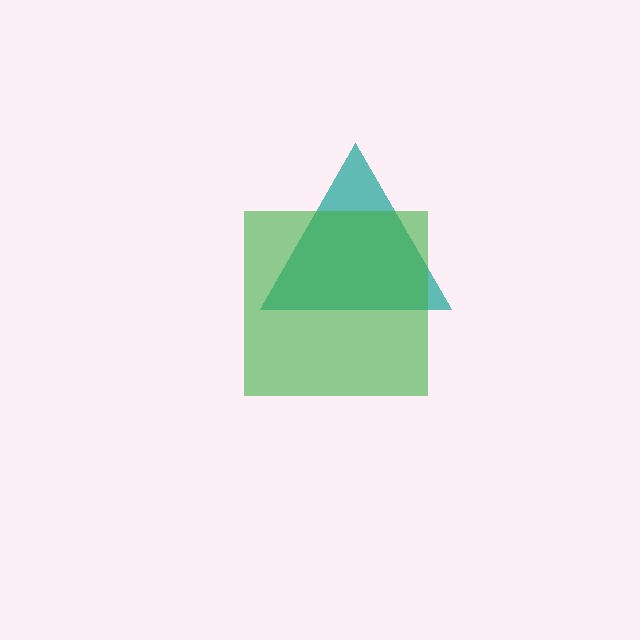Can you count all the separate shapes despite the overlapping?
Yes, there are 2 separate shapes.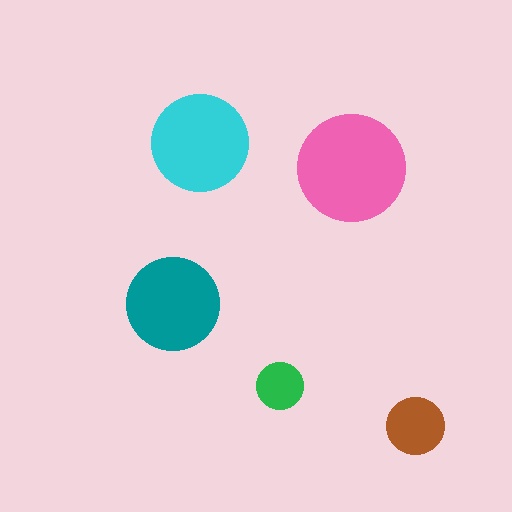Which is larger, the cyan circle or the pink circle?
The pink one.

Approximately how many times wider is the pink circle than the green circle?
About 2.5 times wider.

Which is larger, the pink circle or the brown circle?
The pink one.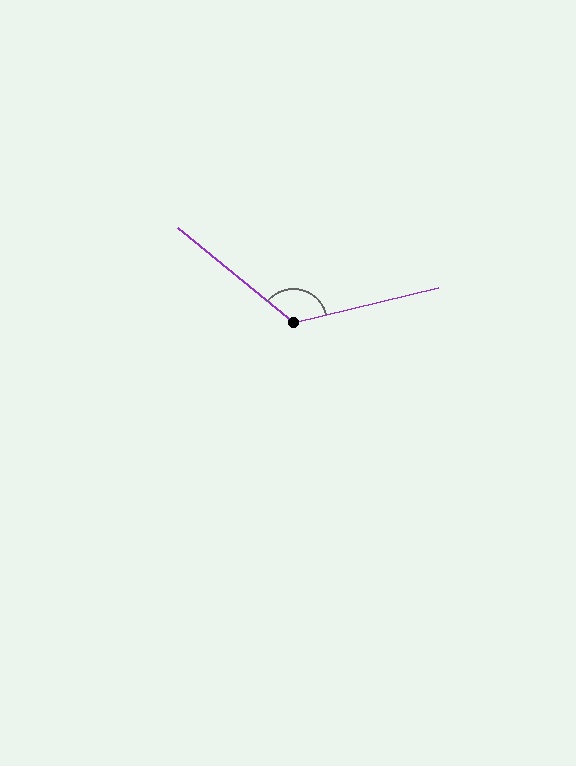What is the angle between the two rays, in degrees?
Approximately 127 degrees.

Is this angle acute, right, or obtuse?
It is obtuse.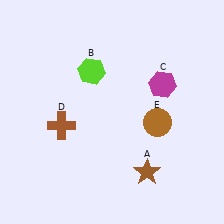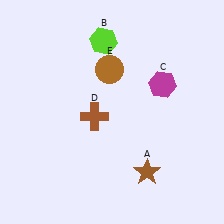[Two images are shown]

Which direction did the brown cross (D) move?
The brown cross (D) moved right.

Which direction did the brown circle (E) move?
The brown circle (E) moved up.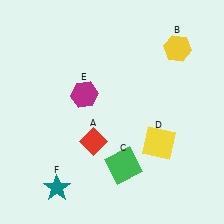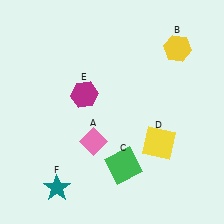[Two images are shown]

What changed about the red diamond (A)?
In Image 1, A is red. In Image 2, it changed to pink.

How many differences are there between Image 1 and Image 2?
There is 1 difference between the two images.